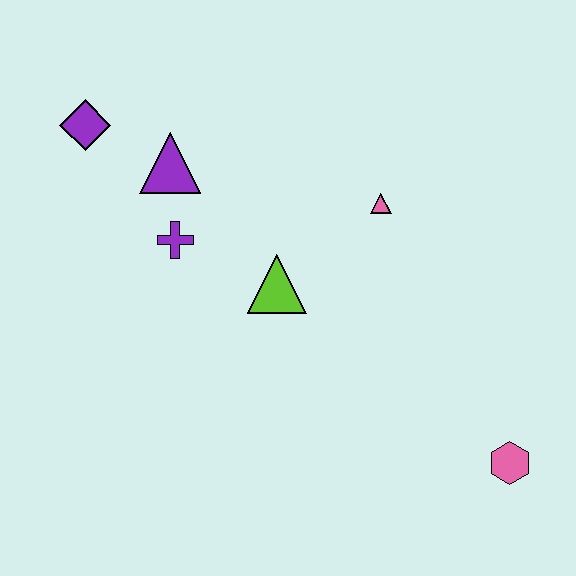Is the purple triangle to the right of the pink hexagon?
No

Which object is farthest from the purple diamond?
The pink hexagon is farthest from the purple diamond.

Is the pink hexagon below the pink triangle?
Yes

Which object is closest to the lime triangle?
The purple cross is closest to the lime triangle.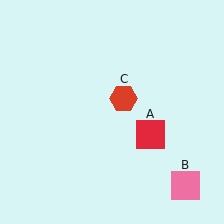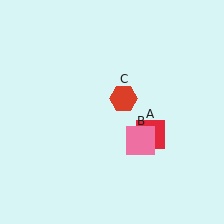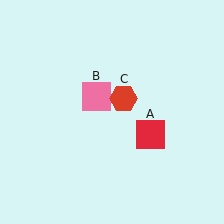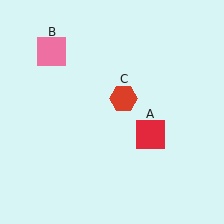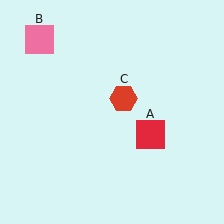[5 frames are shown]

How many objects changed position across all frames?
1 object changed position: pink square (object B).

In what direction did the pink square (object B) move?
The pink square (object B) moved up and to the left.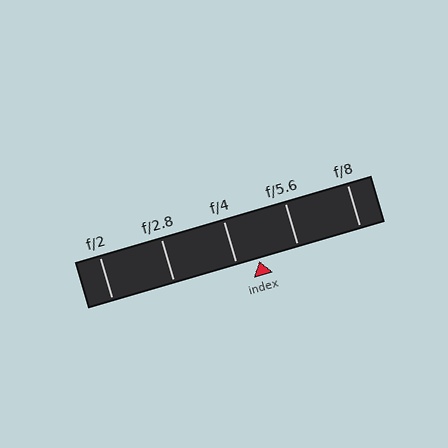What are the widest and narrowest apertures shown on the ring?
The widest aperture shown is f/2 and the narrowest is f/8.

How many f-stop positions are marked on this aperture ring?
There are 5 f-stop positions marked.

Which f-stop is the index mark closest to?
The index mark is closest to f/4.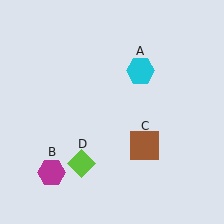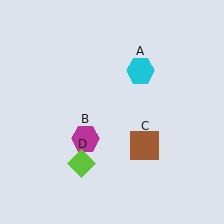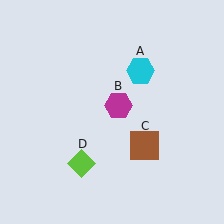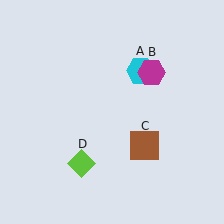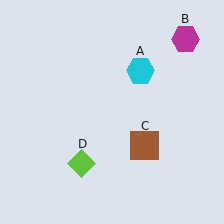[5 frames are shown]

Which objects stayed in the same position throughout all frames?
Cyan hexagon (object A) and brown square (object C) and lime diamond (object D) remained stationary.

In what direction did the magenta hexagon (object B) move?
The magenta hexagon (object B) moved up and to the right.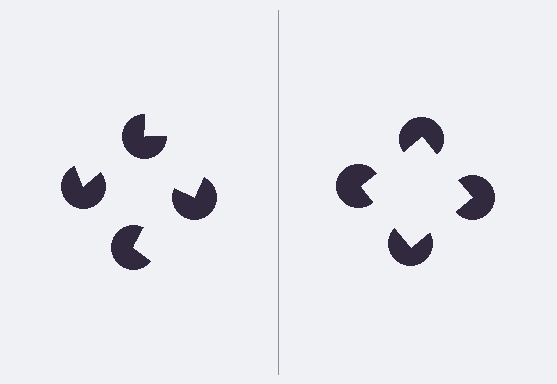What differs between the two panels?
The pac-man discs are positioned identically on both sides; only the wedge orientations differ. On the right they align to a square; on the left they are misaligned.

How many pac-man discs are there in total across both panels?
8 — 4 on each side.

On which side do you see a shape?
An illusory square appears on the right side. On the left side the wedge cuts are rotated, so no coherent shape forms.